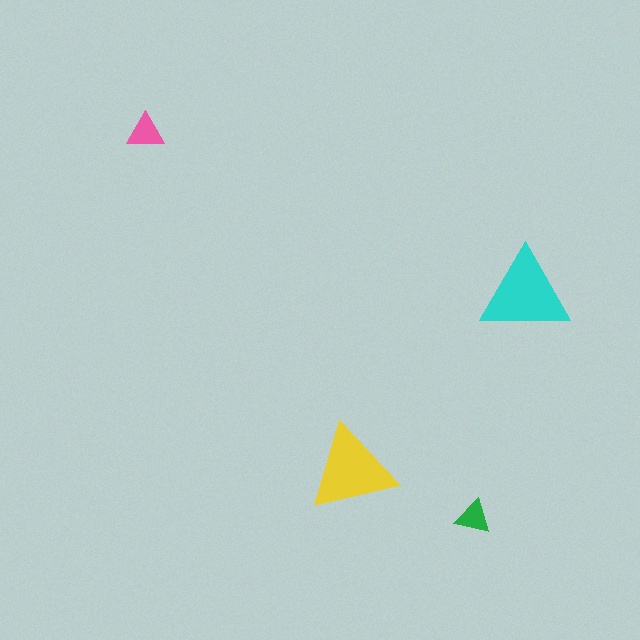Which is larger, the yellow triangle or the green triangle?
The yellow one.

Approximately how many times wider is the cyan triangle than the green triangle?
About 2.5 times wider.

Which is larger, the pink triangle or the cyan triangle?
The cyan one.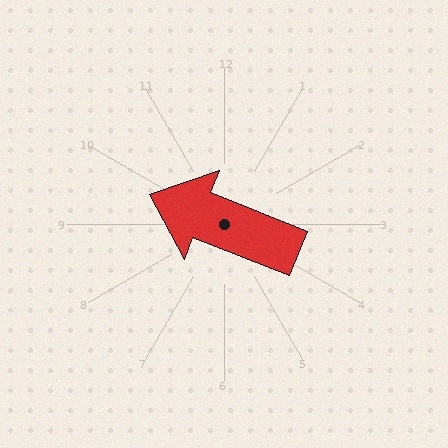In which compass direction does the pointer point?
West.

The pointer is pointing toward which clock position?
Roughly 10 o'clock.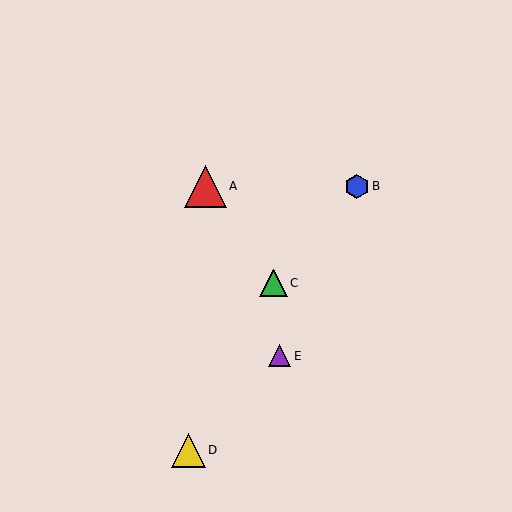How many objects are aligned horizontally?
2 objects (A, B) are aligned horizontally.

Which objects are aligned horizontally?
Objects A, B are aligned horizontally.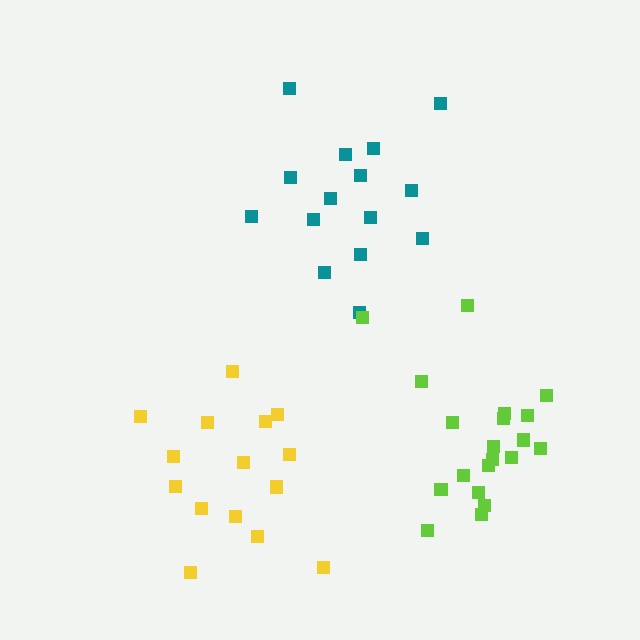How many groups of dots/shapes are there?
There are 3 groups.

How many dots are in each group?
Group 1: 15 dots, Group 2: 20 dots, Group 3: 15 dots (50 total).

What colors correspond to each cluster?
The clusters are colored: teal, lime, yellow.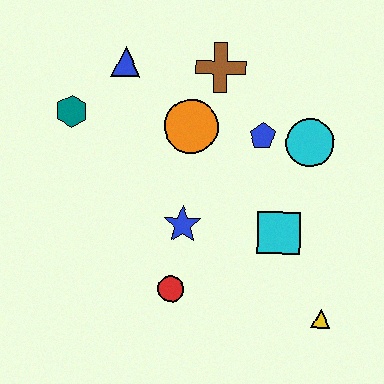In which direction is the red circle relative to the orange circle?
The red circle is below the orange circle.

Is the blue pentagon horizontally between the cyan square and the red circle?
Yes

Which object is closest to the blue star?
The red circle is closest to the blue star.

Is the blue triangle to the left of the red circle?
Yes